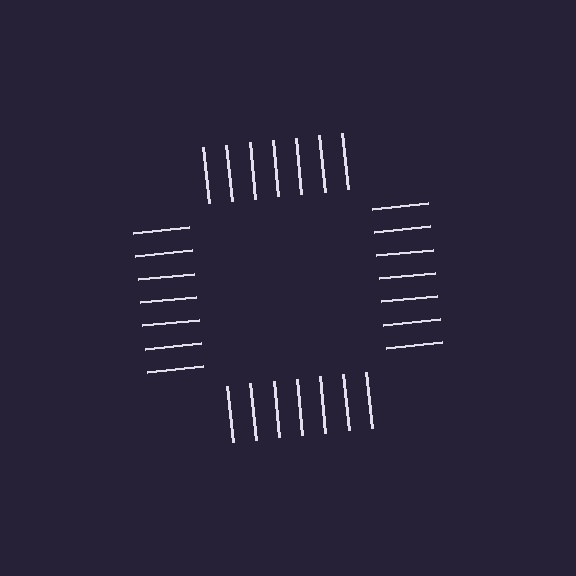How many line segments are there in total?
28 — 7 along each of the 4 edges.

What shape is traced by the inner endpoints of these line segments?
An illusory square — the line segments terminate on its edges but no continuous stroke is drawn.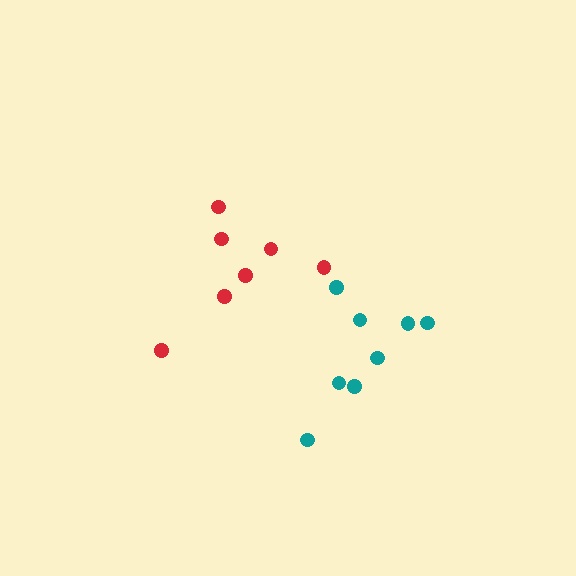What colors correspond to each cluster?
The clusters are colored: teal, red.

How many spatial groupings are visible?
There are 2 spatial groupings.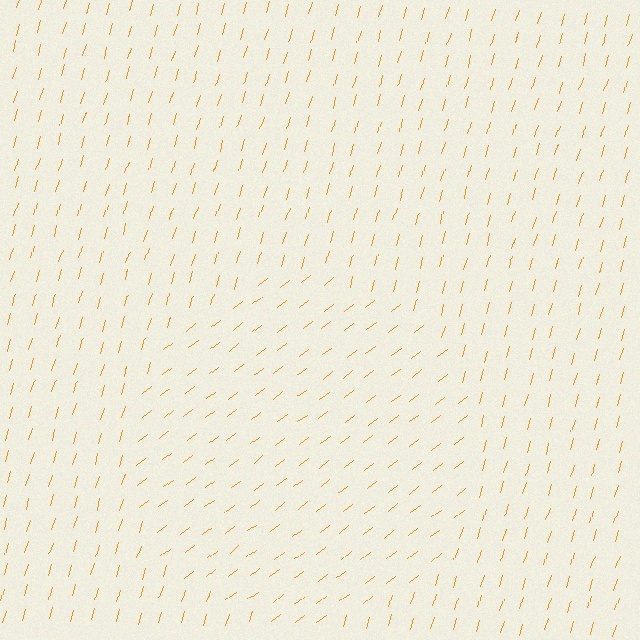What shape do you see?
I see a circle.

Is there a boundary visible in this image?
Yes, there is a texture boundary formed by a change in line orientation.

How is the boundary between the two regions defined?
The boundary is defined purely by a change in line orientation (approximately 36 degrees difference). All lines are the same color and thickness.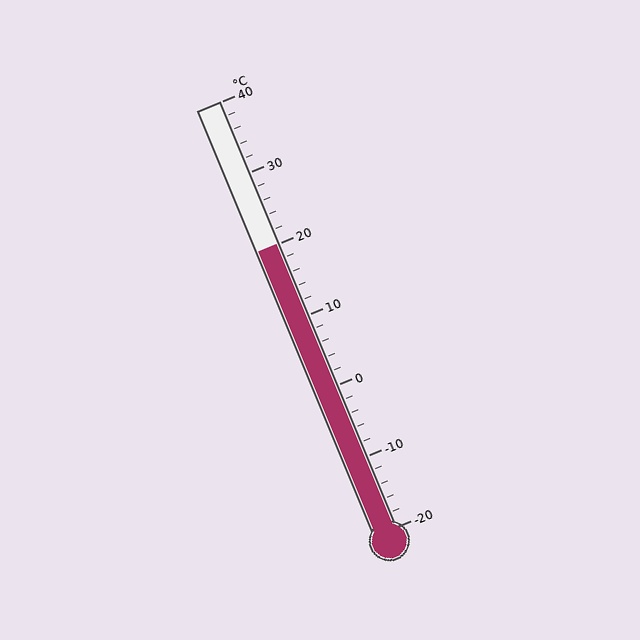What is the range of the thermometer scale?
The thermometer scale ranges from -20°C to 40°C.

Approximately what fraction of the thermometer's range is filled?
The thermometer is filled to approximately 65% of its range.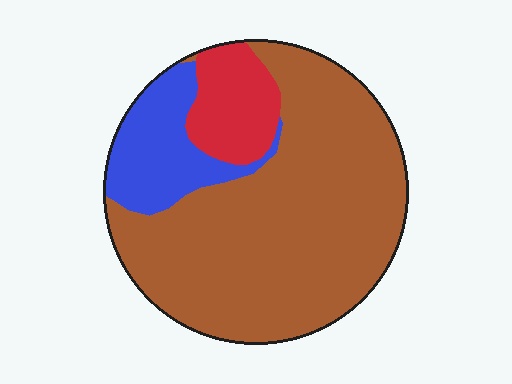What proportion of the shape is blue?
Blue takes up less than a quarter of the shape.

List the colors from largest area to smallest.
From largest to smallest: brown, blue, red.